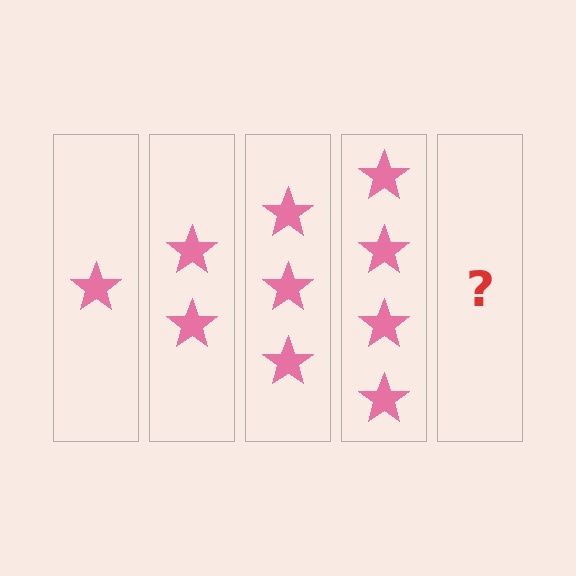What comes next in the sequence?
The next element should be 5 stars.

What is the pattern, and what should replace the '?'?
The pattern is that each step adds one more star. The '?' should be 5 stars.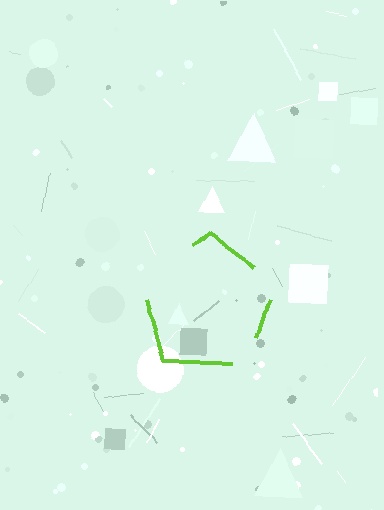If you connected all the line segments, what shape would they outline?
They would outline a pentagon.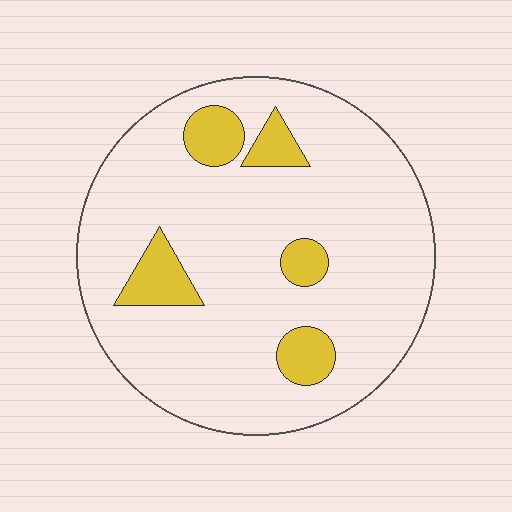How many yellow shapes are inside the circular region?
5.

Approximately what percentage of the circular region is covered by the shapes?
Approximately 15%.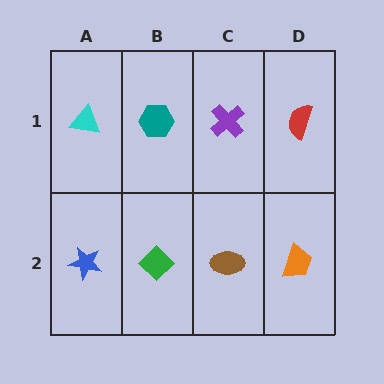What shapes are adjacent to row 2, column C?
A purple cross (row 1, column C), a green diamond (row 2, column B), an orange trapezoid (row 2, column D).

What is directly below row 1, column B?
A green diamond.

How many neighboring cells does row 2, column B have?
3.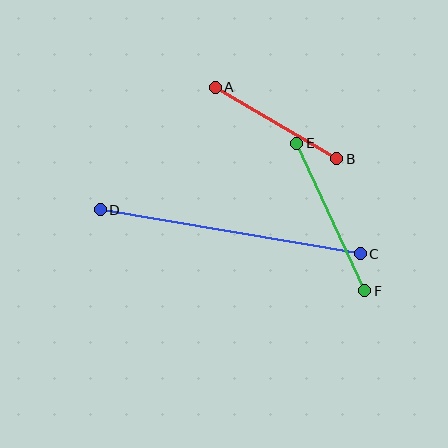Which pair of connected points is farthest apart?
Points C and D are farthest apart.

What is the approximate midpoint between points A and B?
The midpoint is at approximately (276, 123) pixels.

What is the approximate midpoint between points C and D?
The midpoint is at approximately (230, 232) pixels.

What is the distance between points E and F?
The distance is approximately 162 pixels.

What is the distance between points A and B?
The distance is approximately 141 pixels.